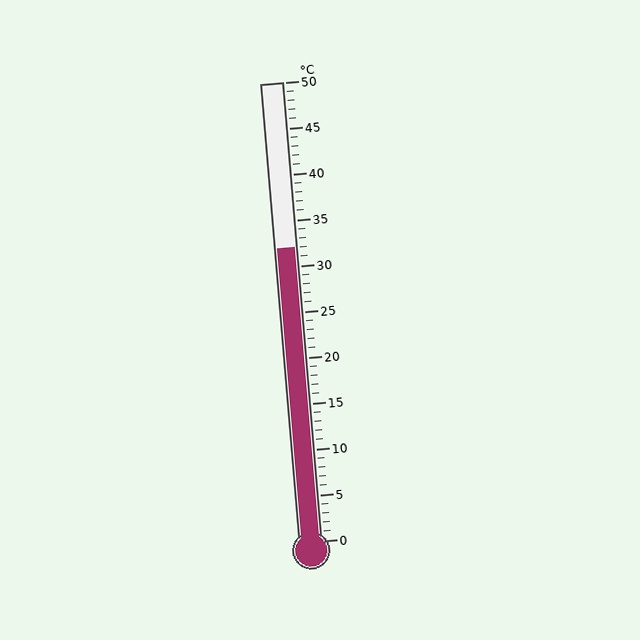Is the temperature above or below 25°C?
The temperature is above 25°C.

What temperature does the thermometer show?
The thermometer shows approximately 32°C.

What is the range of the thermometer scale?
The thermometer scale ranges from 0°C to 50°C.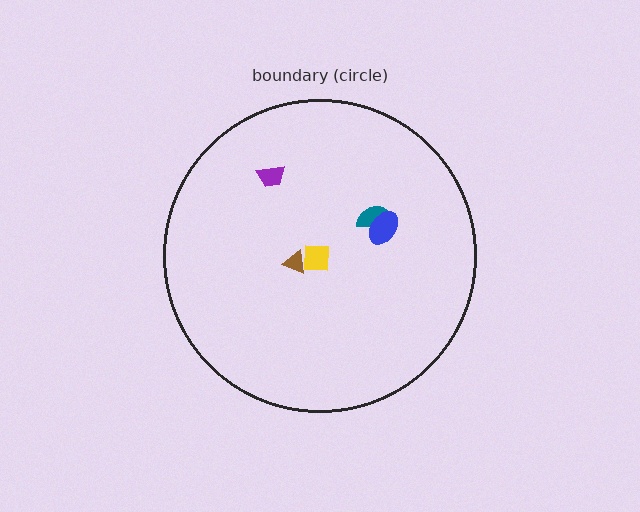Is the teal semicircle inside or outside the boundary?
Inside.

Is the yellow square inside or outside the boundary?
Inside.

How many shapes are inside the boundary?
5 inside, 0 outside.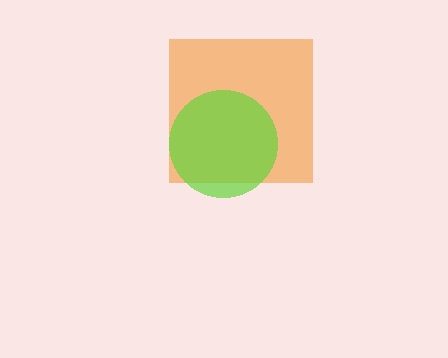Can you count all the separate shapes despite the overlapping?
Yes, there are 2 separate shapes.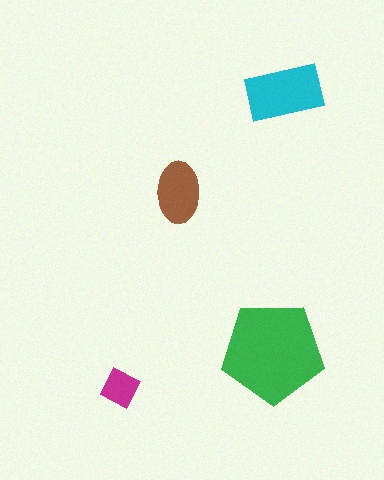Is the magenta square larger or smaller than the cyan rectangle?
Smaller.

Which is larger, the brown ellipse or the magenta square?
The brown ellipse.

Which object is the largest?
The green pentagon.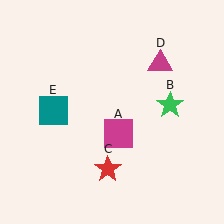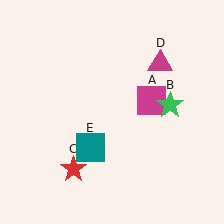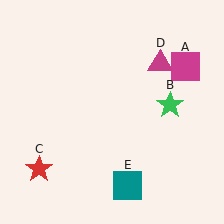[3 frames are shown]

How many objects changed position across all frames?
3 objects changed position: magenta square (object A), red star (object C), teal square (object E).